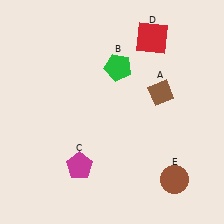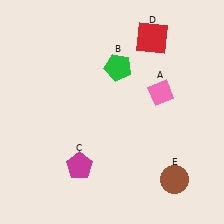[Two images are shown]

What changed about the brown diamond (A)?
In Image 1, A is brown. In Image 2, it changed to pink.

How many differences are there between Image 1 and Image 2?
There is 1 difference between the two images.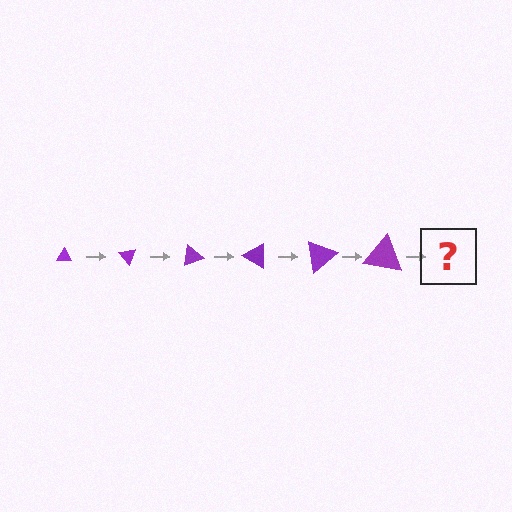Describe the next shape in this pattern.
It should be a triangle, larger than the previous one and rotated 300 degrees from the start.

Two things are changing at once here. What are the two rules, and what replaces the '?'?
The two rules are that the triangle grows larger each step and it rotates 50 degrees each step. The '?' should be a triangle, larger than the previous one and rotated 300 degrees from the start.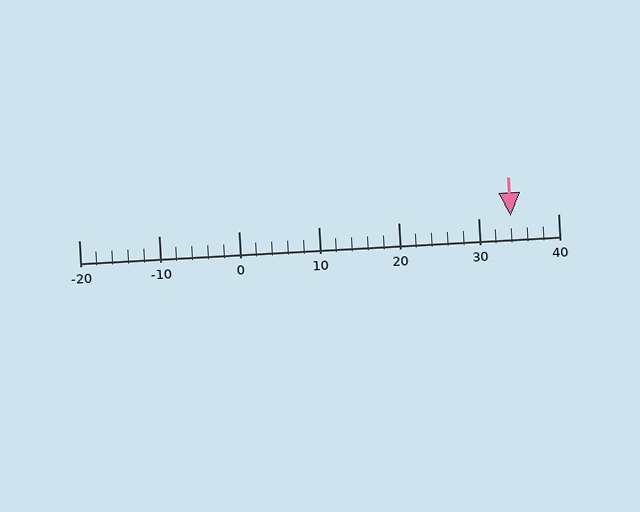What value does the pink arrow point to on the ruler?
The pink arrow points to approximately 34.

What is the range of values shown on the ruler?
The ruler shows values from -20 to 40.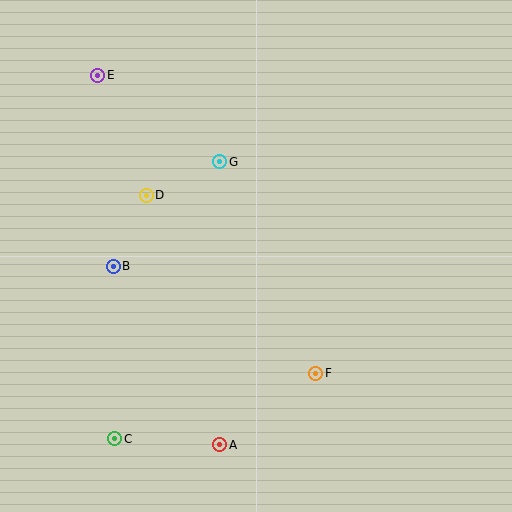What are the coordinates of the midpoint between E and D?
The midpoint between E and D is at (122, 135).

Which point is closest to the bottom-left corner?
Point C is closest to the bottom-left corner.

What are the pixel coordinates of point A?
Point A is at (220, 445).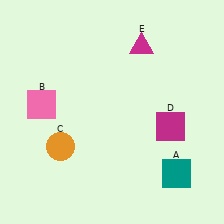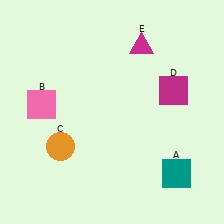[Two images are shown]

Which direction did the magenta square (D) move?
The magenta square (D) moved up.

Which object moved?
The magenta square (D) moved up.